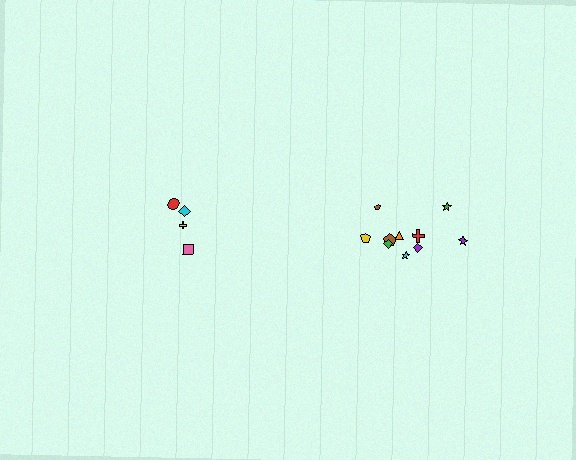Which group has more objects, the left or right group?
The right group.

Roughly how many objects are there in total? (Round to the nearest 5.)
Roughly 15 objects in total.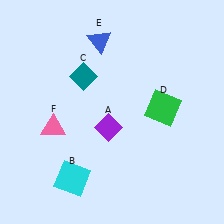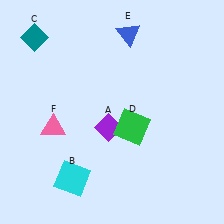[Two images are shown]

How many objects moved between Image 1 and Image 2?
3 objects moved between the two images.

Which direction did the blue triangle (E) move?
The blue triangle (E) moved right.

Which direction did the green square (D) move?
The green square (D) moved left.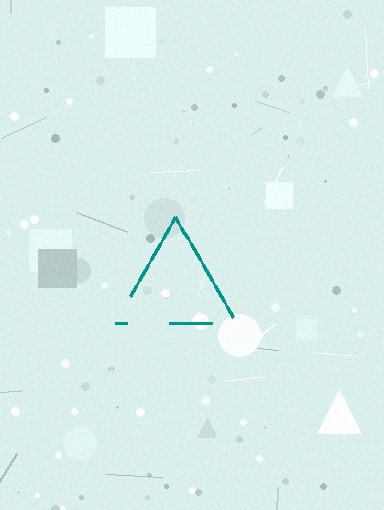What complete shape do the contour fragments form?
The contour fragments form a triangle.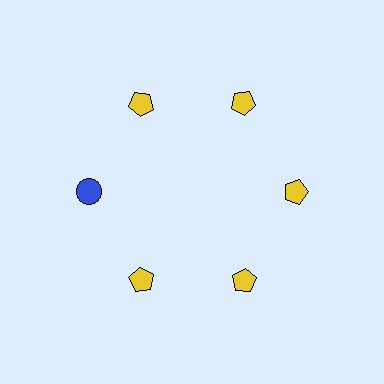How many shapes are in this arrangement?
There are 6 shapes arranged in a ring pattern.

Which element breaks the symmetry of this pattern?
The blue circle at roughly the 9 o'clock position breaks the symmetry. All other shapes are yellow pentagons.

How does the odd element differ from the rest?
It differs in both color (blue instead of yellow) and shape (circle instead of pentagon).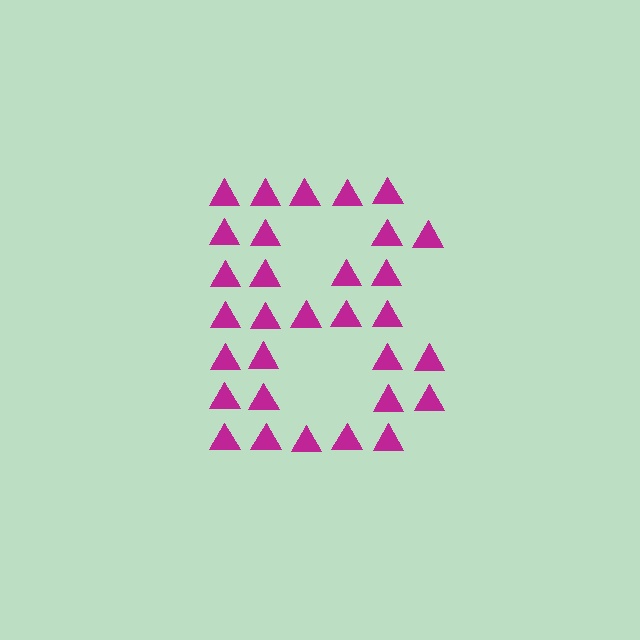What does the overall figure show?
The overall figure shows the letter B.